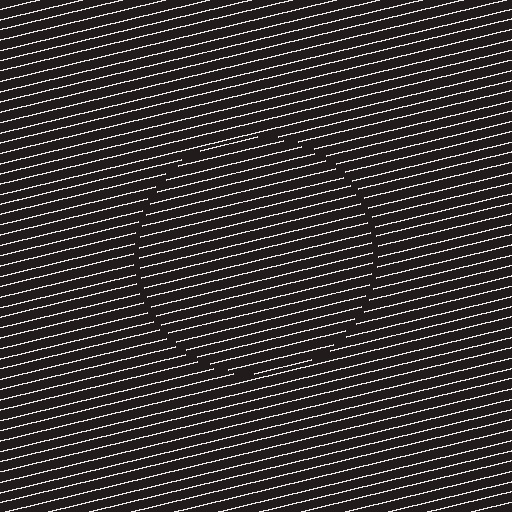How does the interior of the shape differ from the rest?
The interior of the shape contains the same grating, shifted by half a period — the contour is defined by the phase discontinuity where line-ends from the inner and outer gratings abut.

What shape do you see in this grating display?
An illusory circle. The interior of the shape contains the same grating, shifted by half a period — the contour is defined by the phase discontinuity where line-ends from the inner and outer gratings abut.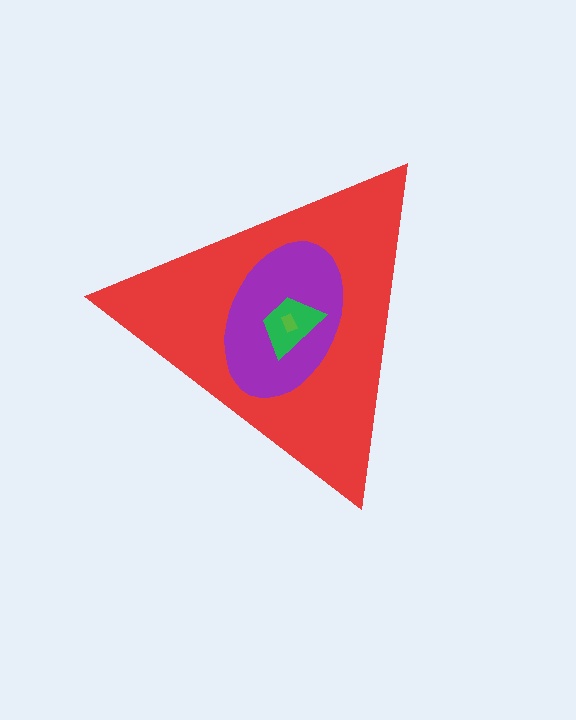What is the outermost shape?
The red triangle.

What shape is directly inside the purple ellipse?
The green trapezoid.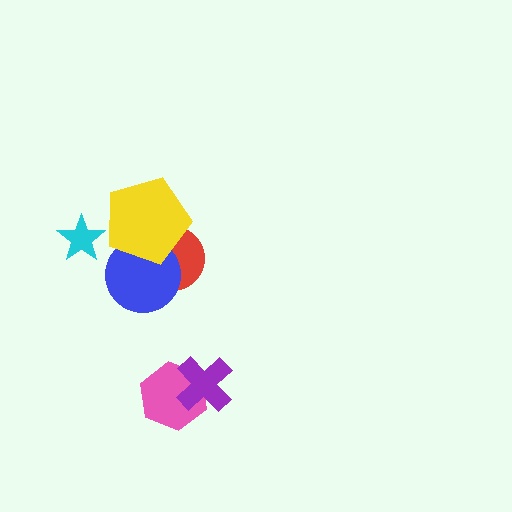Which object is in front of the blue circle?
The yellow pentagon is in front of the blue circle.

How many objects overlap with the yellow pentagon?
2 objects overlap with the yellow pentagon.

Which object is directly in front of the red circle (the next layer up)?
The blue circle is directly in front of the red circle.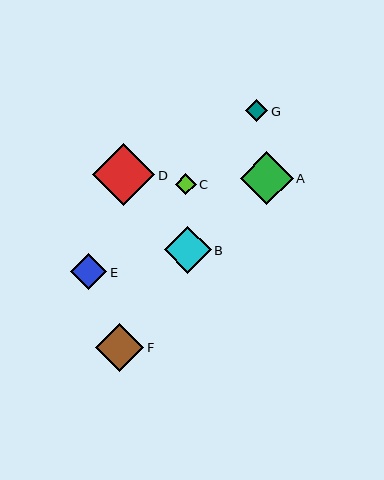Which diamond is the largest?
Diamond D is the largest with a size of approximately 63 pixels.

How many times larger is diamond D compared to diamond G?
Diamond D is approximately 2.8 times the size of diamond G.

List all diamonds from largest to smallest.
From largest to smallest: D, A, F, B, E, G, C.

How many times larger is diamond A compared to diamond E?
Diamond A is approximately 1.5 times the size of diamond E.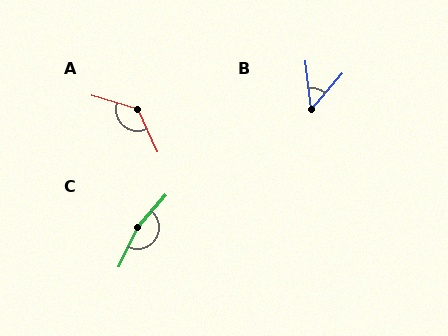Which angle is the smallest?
B, at approximately 47 degrees.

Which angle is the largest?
C, at approximately 165 degrees.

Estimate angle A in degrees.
Approximately 130 degrees.